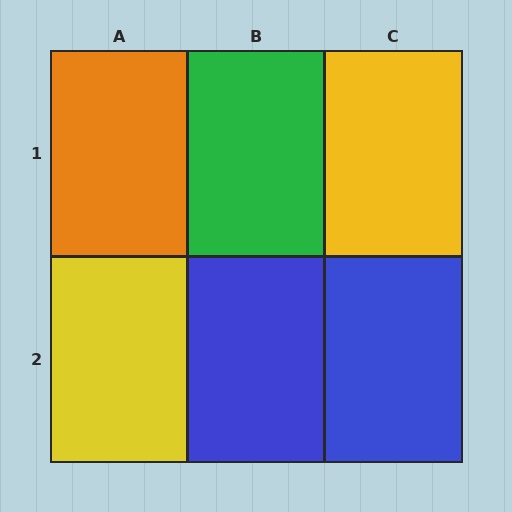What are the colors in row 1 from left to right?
Orange, green, yellow.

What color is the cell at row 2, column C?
Blue.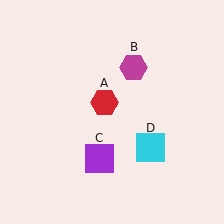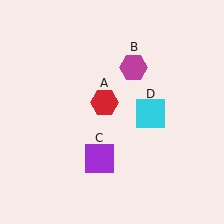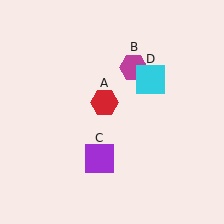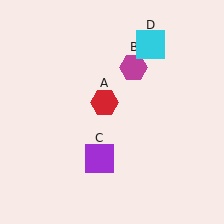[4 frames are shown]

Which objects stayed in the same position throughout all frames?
Red hexagon (object A) and magenta hexagon (object B) and purple square (object C) remained stationary.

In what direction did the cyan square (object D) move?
The cyan square (object D) moved up.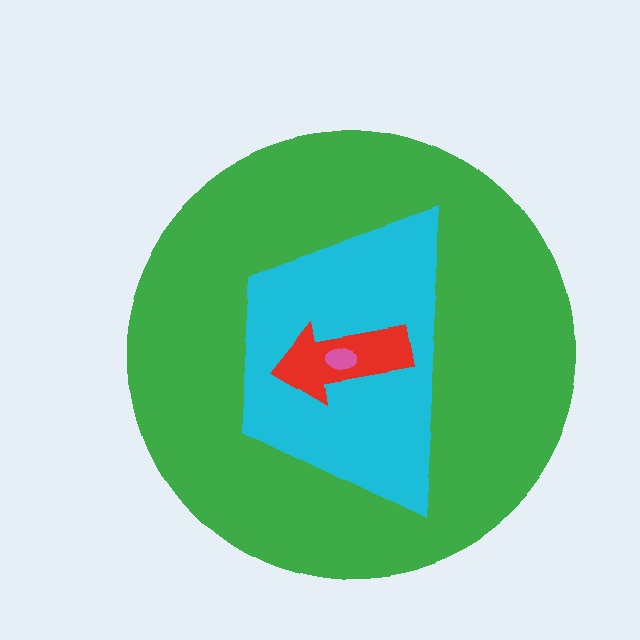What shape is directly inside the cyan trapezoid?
The red arrow.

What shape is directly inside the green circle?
The cyan trapezoid.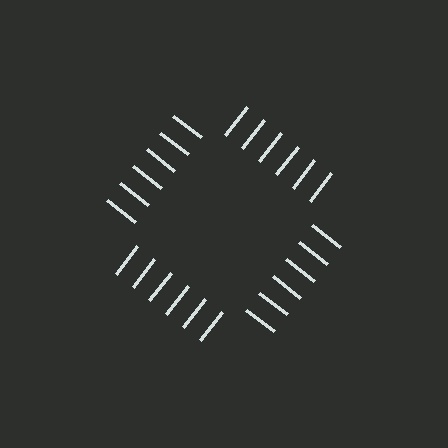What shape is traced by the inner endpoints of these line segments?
An illusory square — the line segments terminate on its edges but no continuous stroke is drawn.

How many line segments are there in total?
24 — 6 along each of the 4 edges.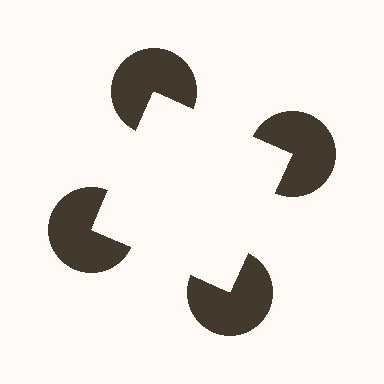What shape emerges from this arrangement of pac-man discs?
An illusory square — its edges are inferred from the aligned wedge cuts in the pac-man discs, not physically drawn.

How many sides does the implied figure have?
4 sides.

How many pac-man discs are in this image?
There are 4 — one at each vertex of the illusory square.